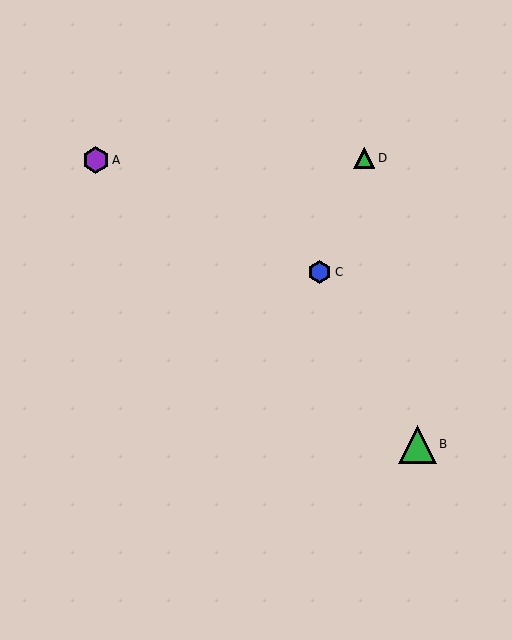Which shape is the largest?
The green triangle (labeled B) is the largest.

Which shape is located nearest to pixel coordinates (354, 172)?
The green triangle (labeled D) at (364, 158) is nearest to that location.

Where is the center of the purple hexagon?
The center of the purple hexagon is at (96, 160).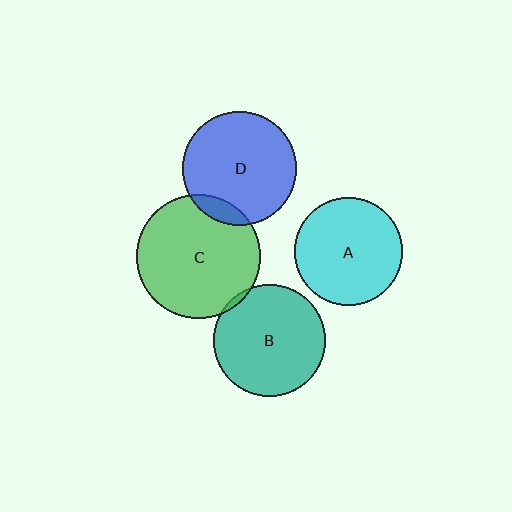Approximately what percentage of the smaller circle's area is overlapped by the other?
Approximately 10%.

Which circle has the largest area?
Circle C (green).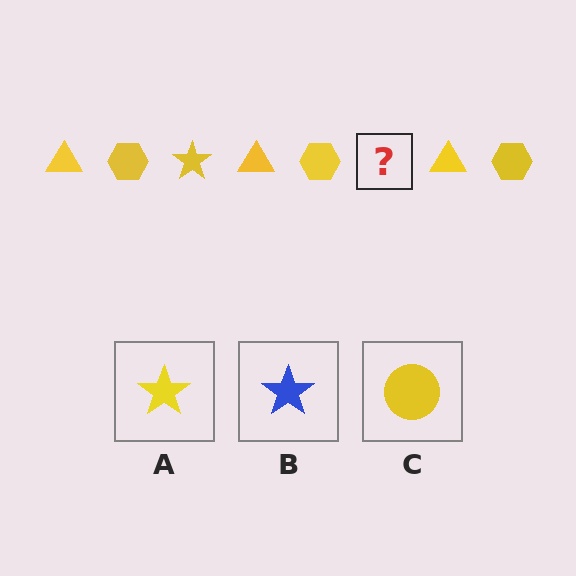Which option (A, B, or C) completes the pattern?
A.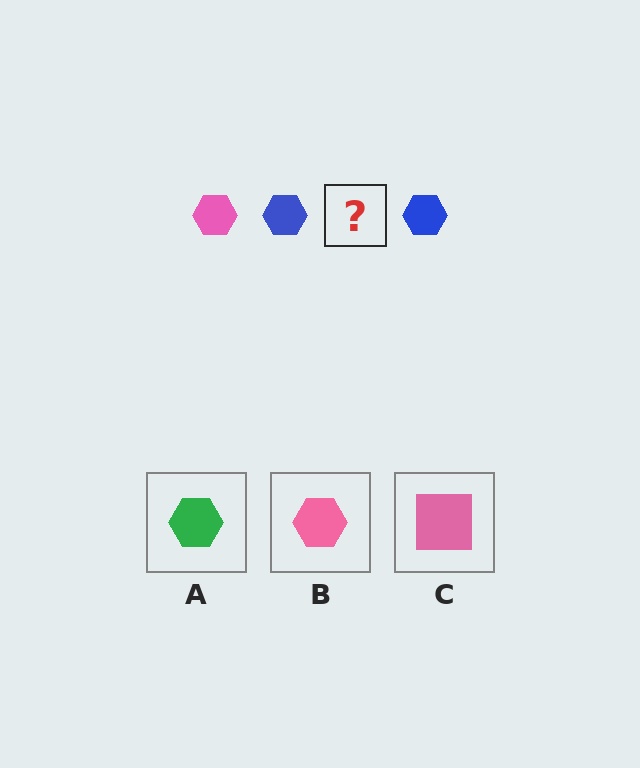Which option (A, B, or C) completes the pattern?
B.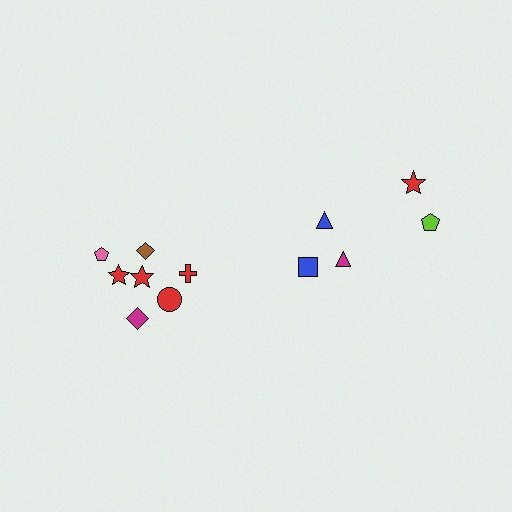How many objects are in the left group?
There are 7 objects.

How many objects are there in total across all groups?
There are 12 objects.